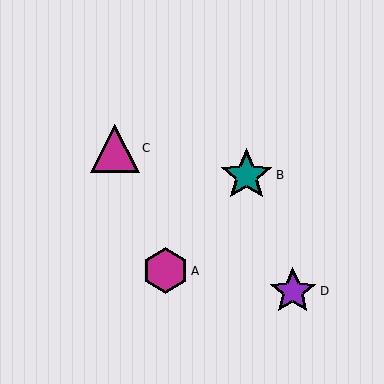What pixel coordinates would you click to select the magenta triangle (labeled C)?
Click at (115, 149) to select the magenta triangle C.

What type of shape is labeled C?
Shape C is a magenta triangle.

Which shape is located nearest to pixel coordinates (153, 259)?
The magenta hexagon (labeled A) at (165, 271) is nearest to that location.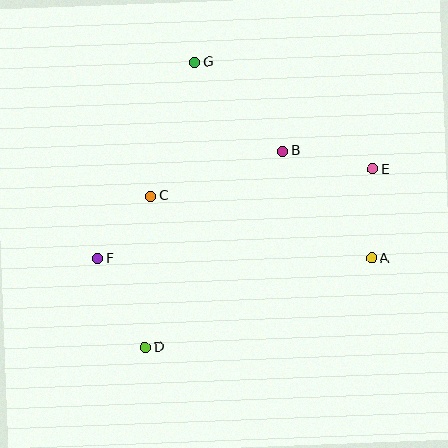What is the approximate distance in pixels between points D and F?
The distance between D and F is approximately 101 pixels.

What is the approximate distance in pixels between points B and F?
The distance between B and F is approximately 214 pixels.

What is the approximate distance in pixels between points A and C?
The distance between A and C is approximately 230 pixels.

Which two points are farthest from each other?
Points D and G are farthest from each other.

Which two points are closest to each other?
Points C and F are closest to each other.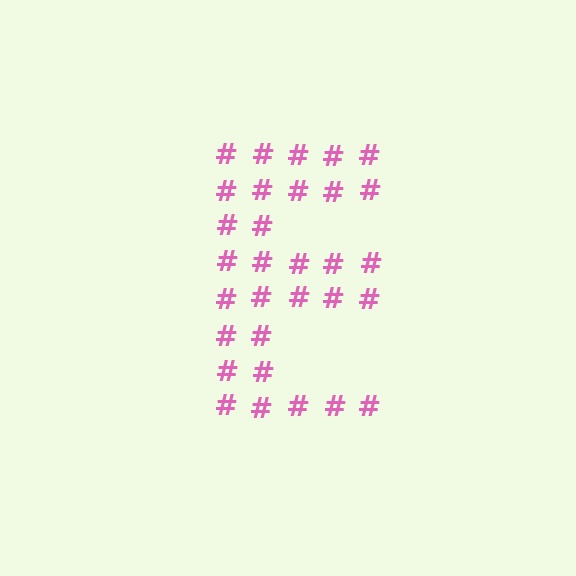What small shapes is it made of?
It is made of small hash symbols.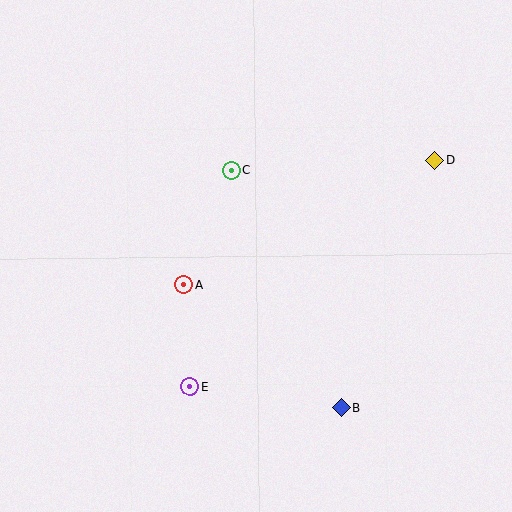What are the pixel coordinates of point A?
Point A is at (184, 285).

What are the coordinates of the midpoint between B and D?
The midpoint between B and D is at (388, 284).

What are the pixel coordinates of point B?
Point B is at (341, 408).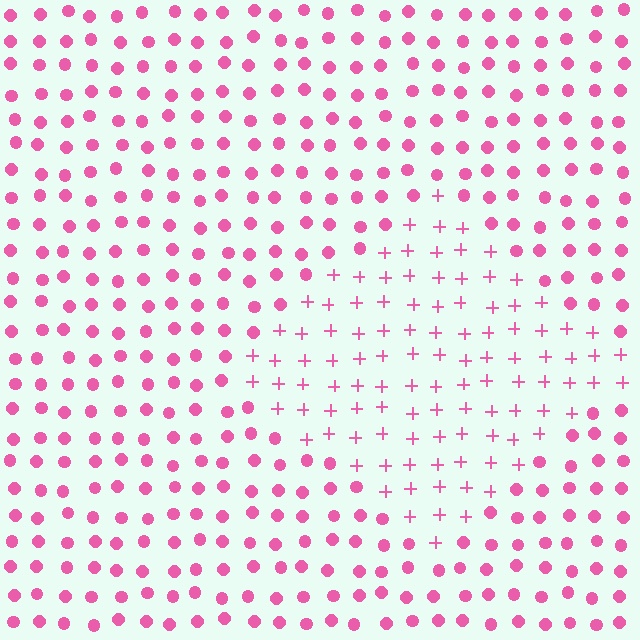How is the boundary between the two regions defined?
The boundary is defined by a change in element shape: plus signs inside vs. circles outside. All elements share the same color and spacing.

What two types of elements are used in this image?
The image uses plus signs inside the diamond region and circles outside it.